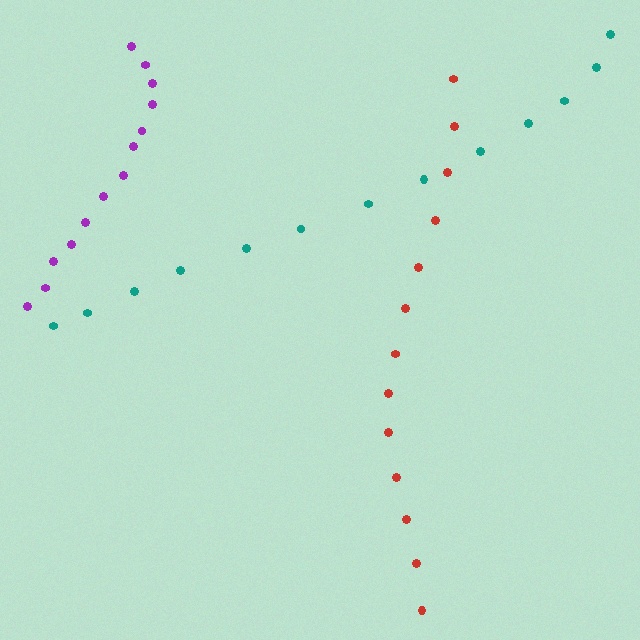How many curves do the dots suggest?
There are 3 distinct paths.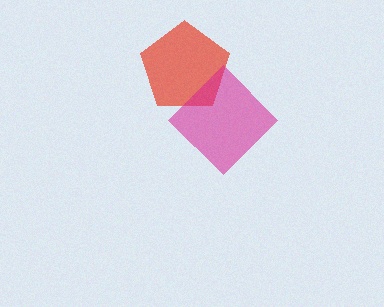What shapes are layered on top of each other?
The layered shapes are: a red pentagon, a magenta diamond.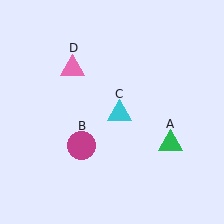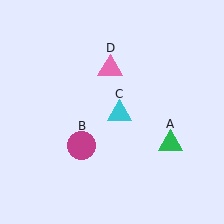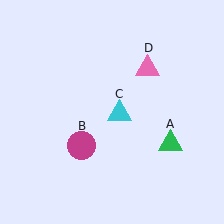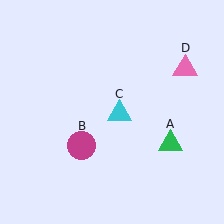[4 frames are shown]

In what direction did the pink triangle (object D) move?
The pink triangle (object D) moved right.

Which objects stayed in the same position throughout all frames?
Green triangle (object A) and magenta circle (object B) and cyan triangle (object C) remained stationary.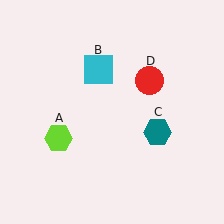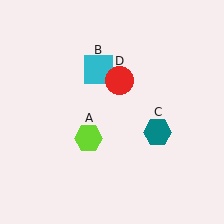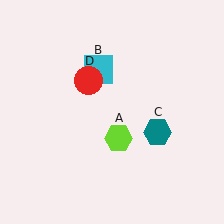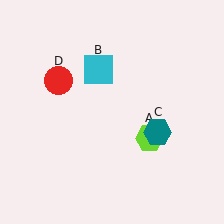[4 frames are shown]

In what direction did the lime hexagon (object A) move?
The lime hexagon (object A) moved right.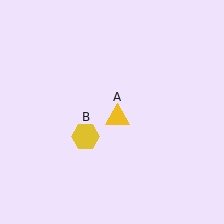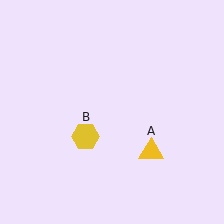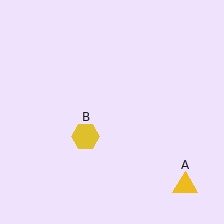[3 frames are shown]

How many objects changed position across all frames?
1 object changed position: yellow triangle (object A).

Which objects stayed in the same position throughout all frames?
Yellow hexagon (object B) remained stationary.